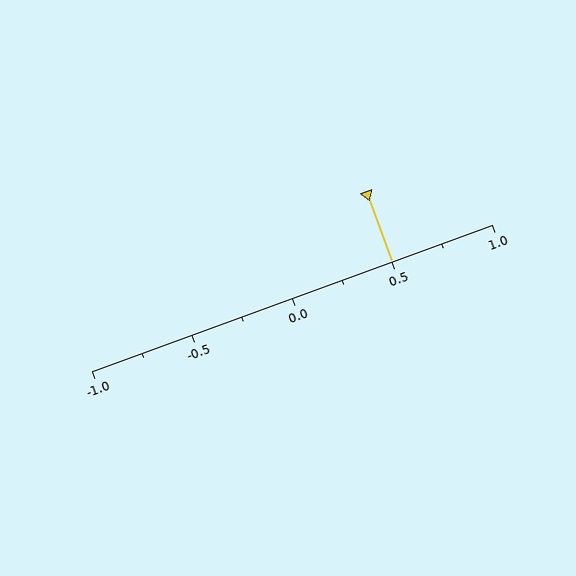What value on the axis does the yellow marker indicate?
The marker indicates approximately 0.5.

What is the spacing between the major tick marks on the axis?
The major ticks are spaced 0.5 apart.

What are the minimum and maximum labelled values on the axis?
The axis runs from -1.0 to 1.0.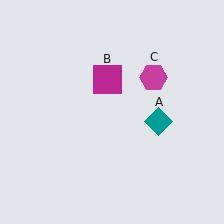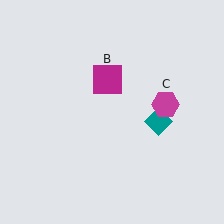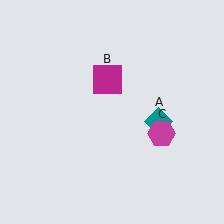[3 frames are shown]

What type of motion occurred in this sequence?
The magenta hexagon (object C) rotated clockwise around the center of the scene.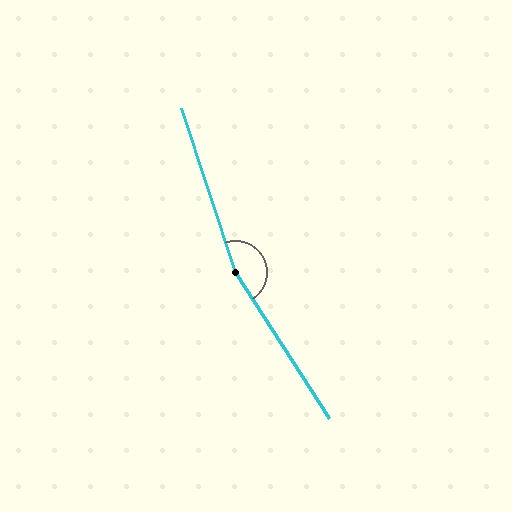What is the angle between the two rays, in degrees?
Approximately 165 degrees.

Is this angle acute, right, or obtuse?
It is obtuse.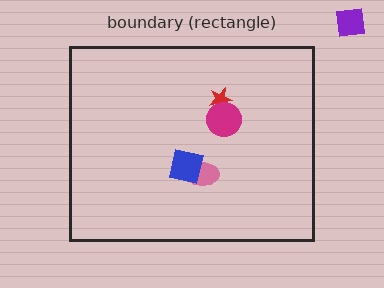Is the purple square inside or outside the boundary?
Outside.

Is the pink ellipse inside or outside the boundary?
Inside.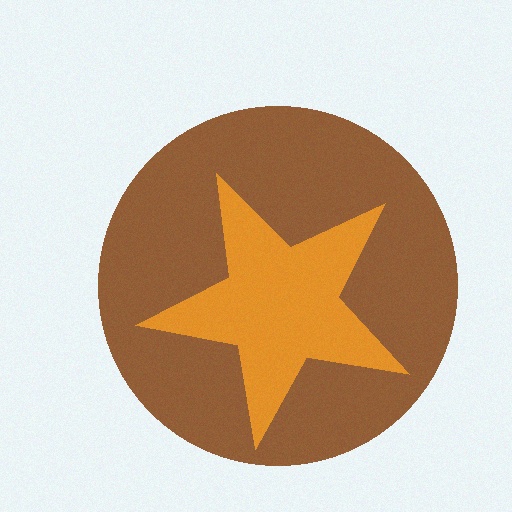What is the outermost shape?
The brown circle.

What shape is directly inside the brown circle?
The orange star.